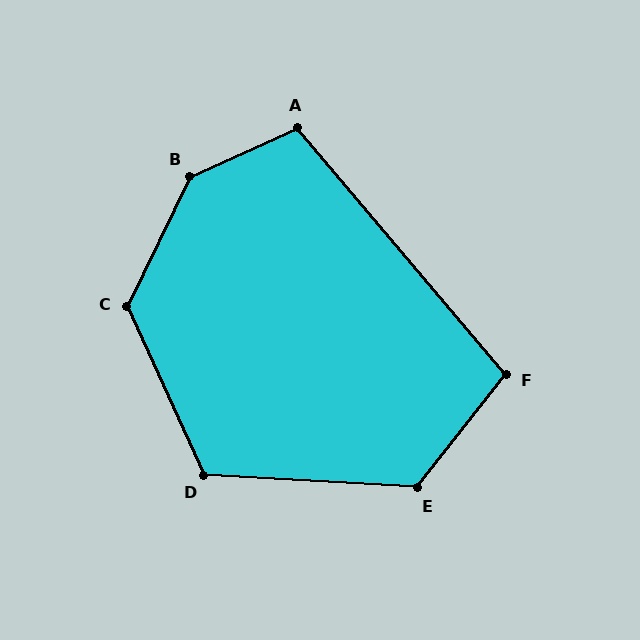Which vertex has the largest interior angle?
B, at approximately 140 degrees.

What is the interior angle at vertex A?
Approximately 106 degrees (obtuse).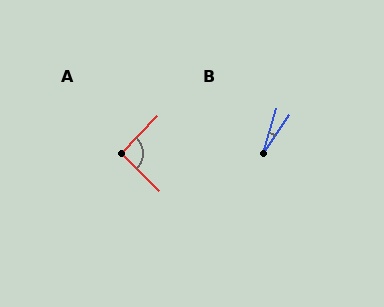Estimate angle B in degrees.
Approximately 18 degrees.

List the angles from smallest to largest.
B (18°), A (92°).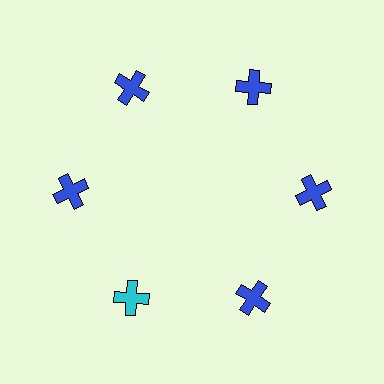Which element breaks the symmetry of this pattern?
The cyan cross at roughly the 7 o'clock position breaks the symmetry. All other shapes are blue crosses.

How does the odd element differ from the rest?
It has a different color: cyan instead of blue.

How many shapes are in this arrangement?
There are 6 shapes arranged in a ring pattern.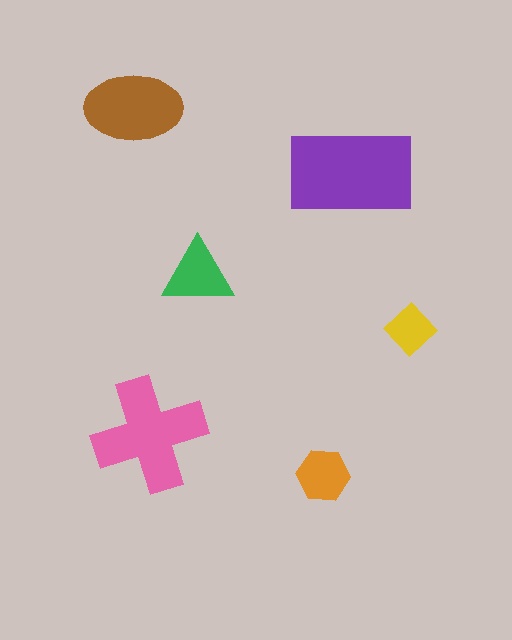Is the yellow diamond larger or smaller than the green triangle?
Smaller.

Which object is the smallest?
The yellow diamond.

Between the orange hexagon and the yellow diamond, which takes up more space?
The orange hexagon.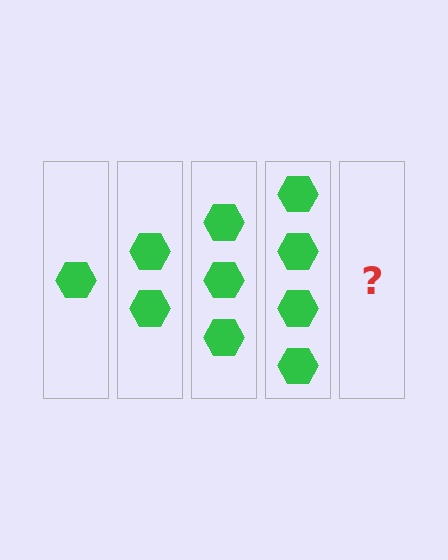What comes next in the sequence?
The next element should be 5 hexagons.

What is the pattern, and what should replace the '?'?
The pattern is that each step adds one more hexagon. The '?' should be 5 hexagons.